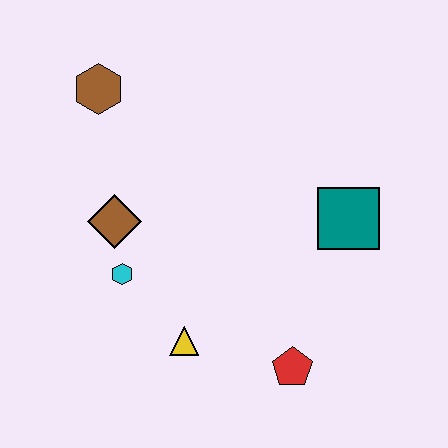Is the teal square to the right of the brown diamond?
Yes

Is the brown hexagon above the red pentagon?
Yes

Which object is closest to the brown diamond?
The cyan hexagon is closest to the brown diamond.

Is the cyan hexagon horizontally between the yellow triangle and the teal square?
No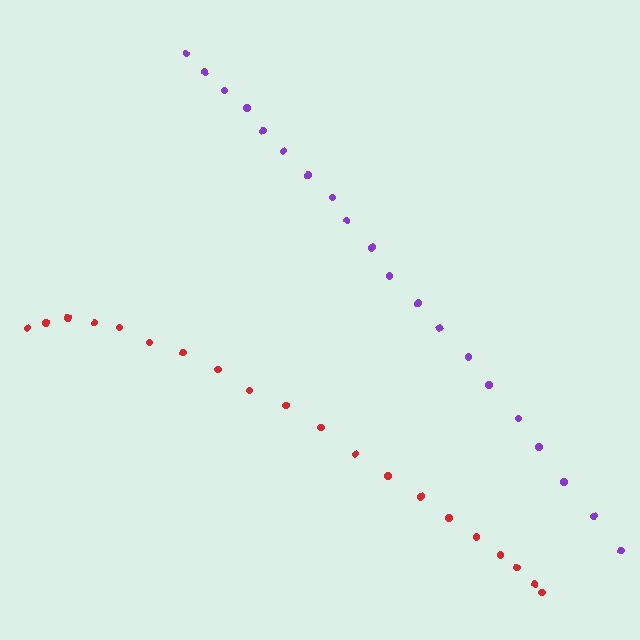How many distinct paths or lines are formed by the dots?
There are 2 distinct paths.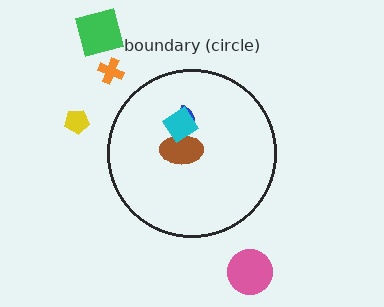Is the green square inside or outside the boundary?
Outside.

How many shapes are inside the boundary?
3 inside, 4 outside.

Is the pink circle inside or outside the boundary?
Outside.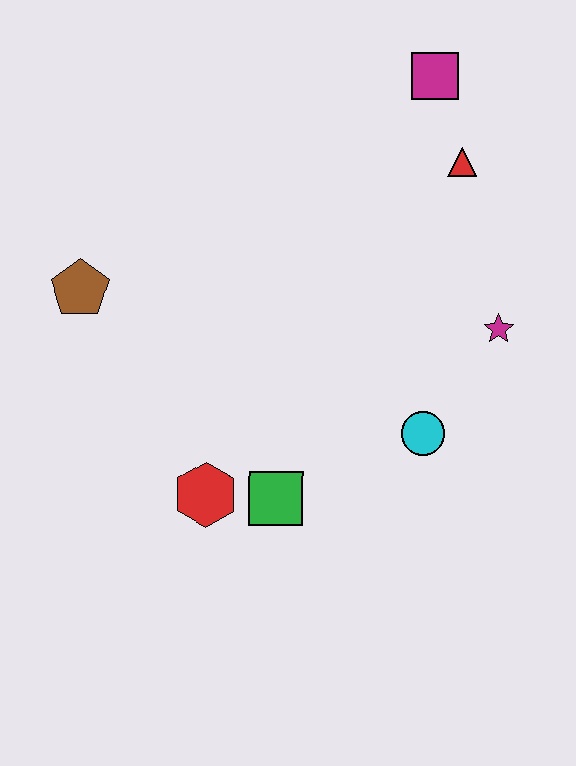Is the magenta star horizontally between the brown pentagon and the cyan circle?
No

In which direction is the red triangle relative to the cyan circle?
The red triangle is above the cyan circle.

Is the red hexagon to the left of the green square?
Yes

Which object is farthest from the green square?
The magenta square is farthest from the green square.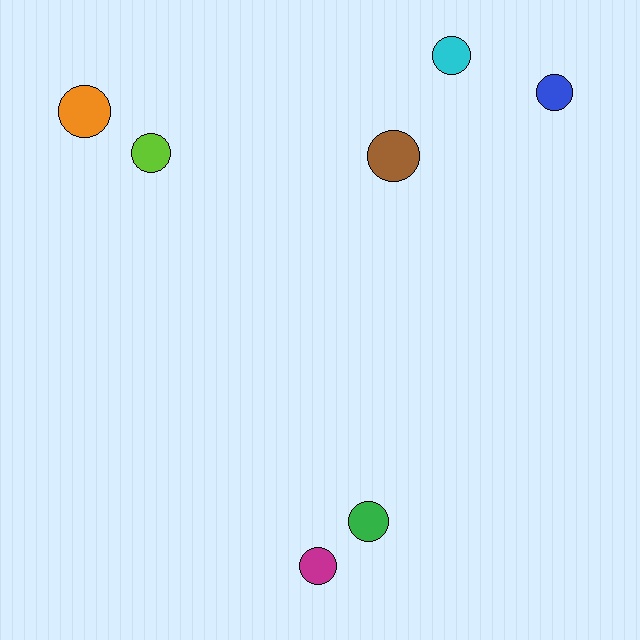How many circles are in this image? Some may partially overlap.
There are 7 circles.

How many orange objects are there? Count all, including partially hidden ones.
There is 1 orange object.